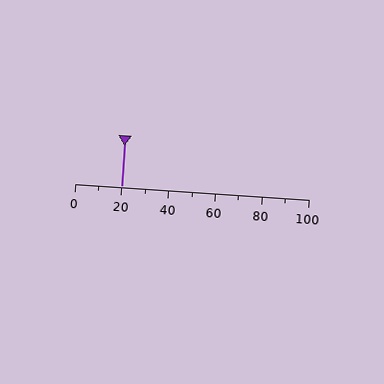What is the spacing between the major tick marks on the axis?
The major ticks are spaced 20 apart.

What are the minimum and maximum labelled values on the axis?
The axis runs from 0 to 100.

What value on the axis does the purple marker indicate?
The marker indicates approximately 20.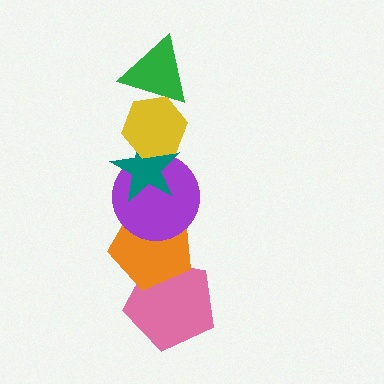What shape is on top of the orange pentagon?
The purple circle is on top of the orange pentagon.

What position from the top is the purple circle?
The purple circle is 4th from the top.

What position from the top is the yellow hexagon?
The yellow hexagon is 2nd from the top.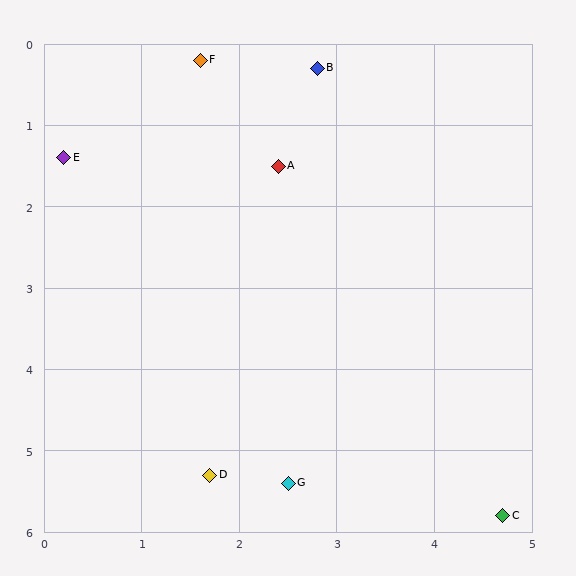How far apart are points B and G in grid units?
Points B and G are about 5.1 grid units apart.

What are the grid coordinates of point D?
Point D is at approximately (1.7, 5.3).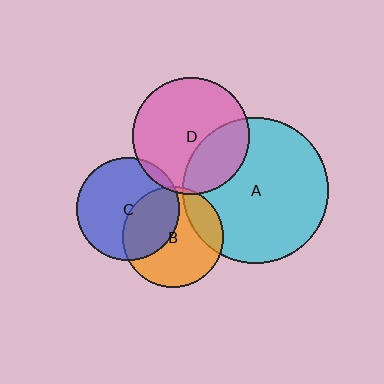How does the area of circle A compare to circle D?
Approximately 1.5 times.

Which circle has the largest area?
Circle A (cyan).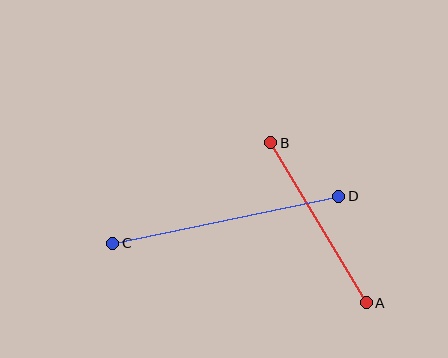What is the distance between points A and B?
The distance is approximately 186 pixels.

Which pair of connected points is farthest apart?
Points C and D are farthest apart.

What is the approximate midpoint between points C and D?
The midpoint is at approximately (226, 220) pixels.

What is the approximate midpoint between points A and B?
The midpoint is at approximately (318, 223) pixels.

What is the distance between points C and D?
The distance is approximately 231 pixels.